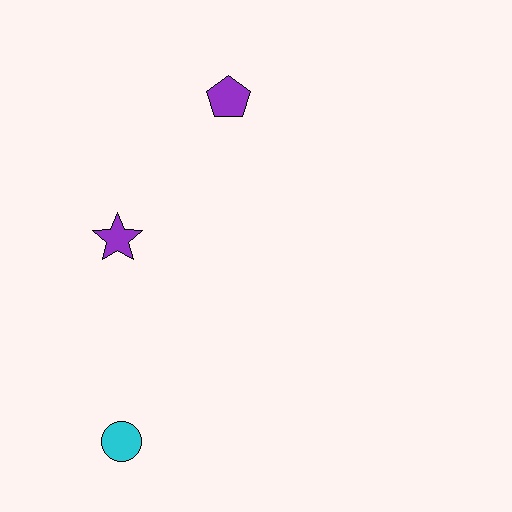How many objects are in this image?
There are 3 objects.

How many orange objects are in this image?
There are no orange objects.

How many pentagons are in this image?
There is 1 pentagon.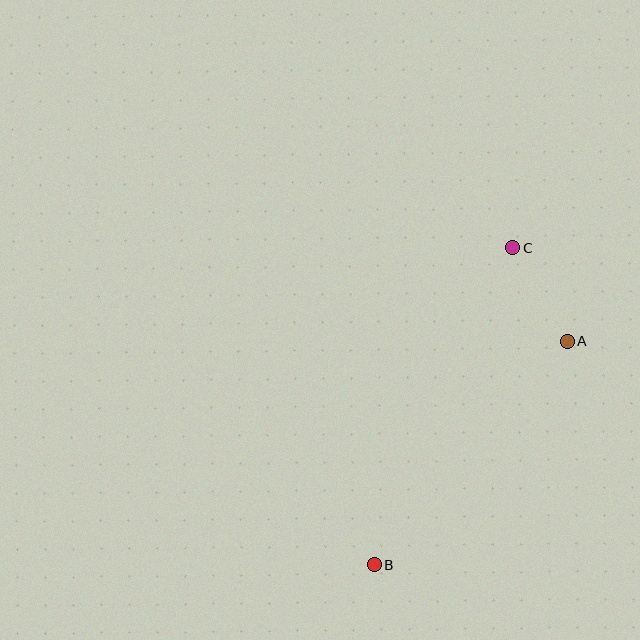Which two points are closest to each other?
Points A and C are closest to each other.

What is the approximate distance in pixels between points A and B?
The distance between A and B is approximately 295 pixels.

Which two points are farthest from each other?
Points B and C are farthest from each other.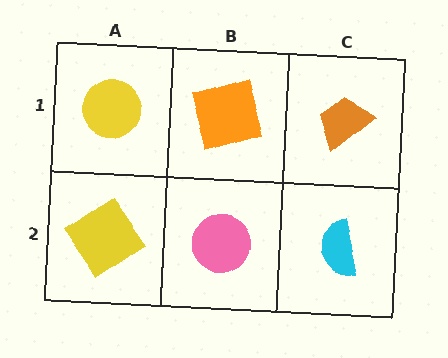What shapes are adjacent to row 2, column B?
An orange square (row 1, column B), a yellow diamond (row 2, column A), a cyan semicircle (row 2, column C).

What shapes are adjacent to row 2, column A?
A yellow circle (row 1, column A), a pink circle (row 2, column B).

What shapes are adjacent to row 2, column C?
An orange trapezoid (row 1, column C), a pink circle (row 2, column B).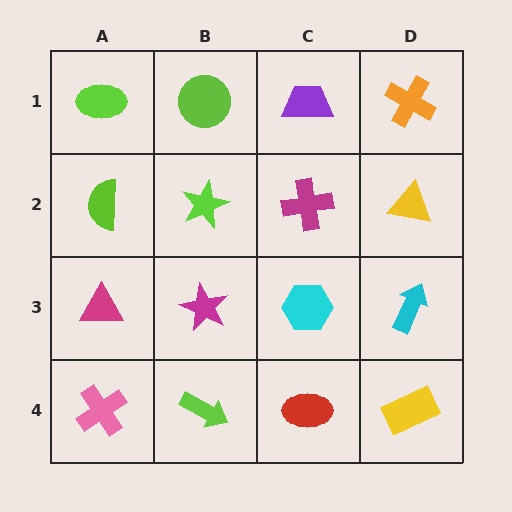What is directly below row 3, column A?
A pink cross.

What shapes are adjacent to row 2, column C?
A purple trapezoid (row 1, column C), a cyan hexagon (row 3, column C), a lime star (row 2, column B), a yellow triangle (row 2, column D).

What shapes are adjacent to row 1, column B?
A lime star (row 2, column B), a lime ellipse (row 1, column A), a purple trapezoid (row 1, column C).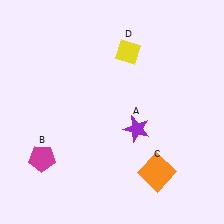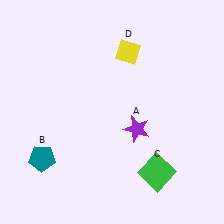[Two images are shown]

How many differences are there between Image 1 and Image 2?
There are 2 differences between the two images.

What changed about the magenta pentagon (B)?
In Image 1, B is magenta. In Image 2, it changed to teal.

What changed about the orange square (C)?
In Image 1, C is orange. In Image 2, it changed to green.